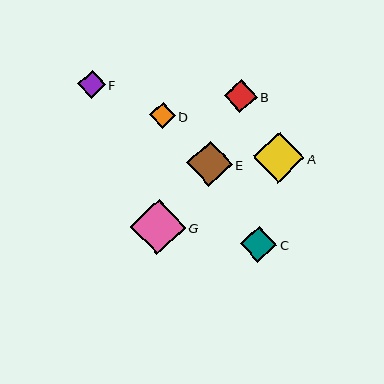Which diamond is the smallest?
Diamond D is the smallest with a size of approximately 26 pixels.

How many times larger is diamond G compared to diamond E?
Diamond G is approximately 1.2 times the size of diamond E.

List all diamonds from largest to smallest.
From largest to smallest: G, A, E, C, B, F, D.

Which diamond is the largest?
Diamond G is the largest with a size of approximately 56 pixels.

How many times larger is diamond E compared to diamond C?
Diamond E is approximately 1.3 times the size of diamond C.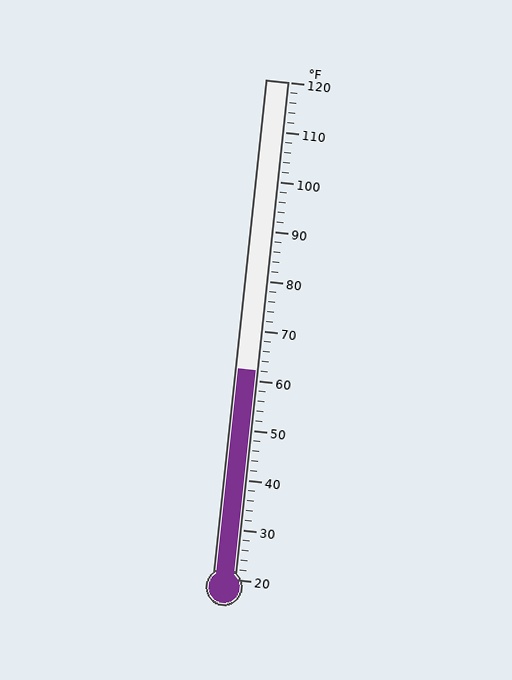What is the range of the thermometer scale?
The thermometer scale ranges from 20°F to 120°F.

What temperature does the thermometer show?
The thermometer shows approximately 62°F.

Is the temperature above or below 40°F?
The temperature is above 40°F.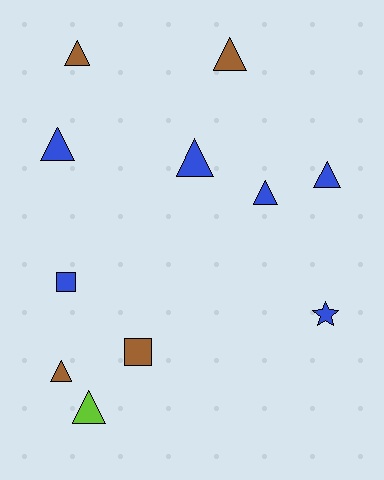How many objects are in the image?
There are 11 objects.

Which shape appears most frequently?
Triangle, with 8 objects.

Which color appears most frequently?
Blue, with 6 objects.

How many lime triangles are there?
There is 1 lime triangle.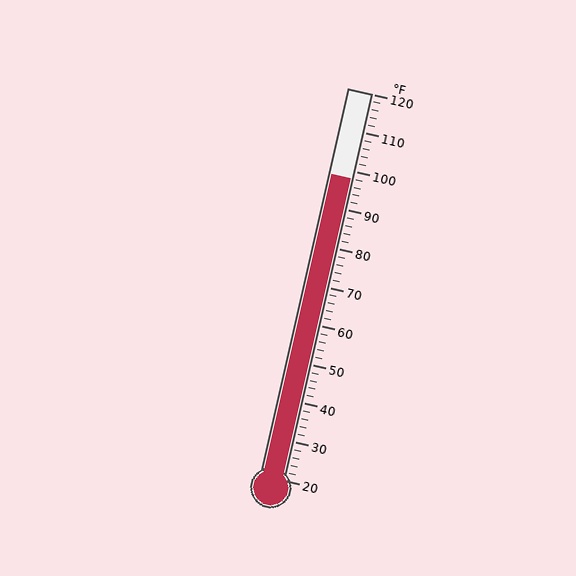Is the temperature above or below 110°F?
The temperature is below 110°F.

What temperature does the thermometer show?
The thermometer shows approximately 98°F.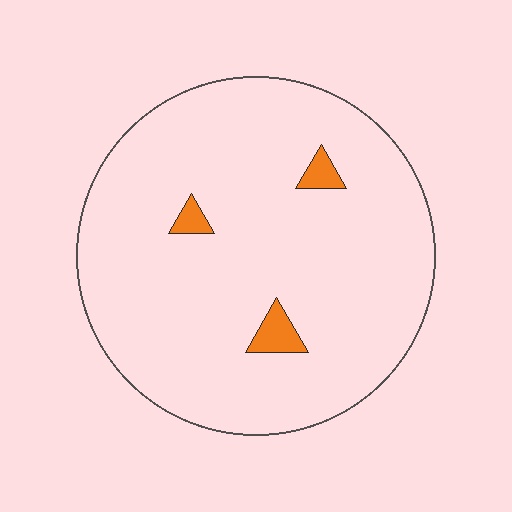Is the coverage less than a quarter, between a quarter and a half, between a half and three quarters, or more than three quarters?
Less than a quarter.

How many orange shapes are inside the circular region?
3.